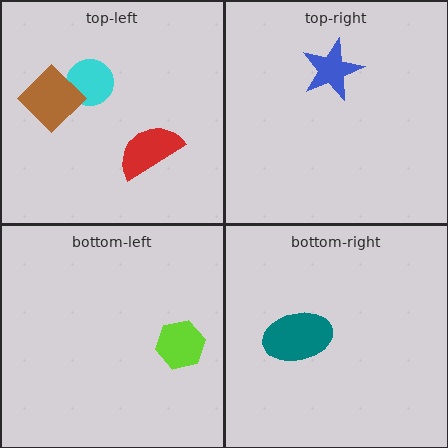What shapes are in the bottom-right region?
The teal ellipse.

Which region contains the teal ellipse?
The bottom-right region.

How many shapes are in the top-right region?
1.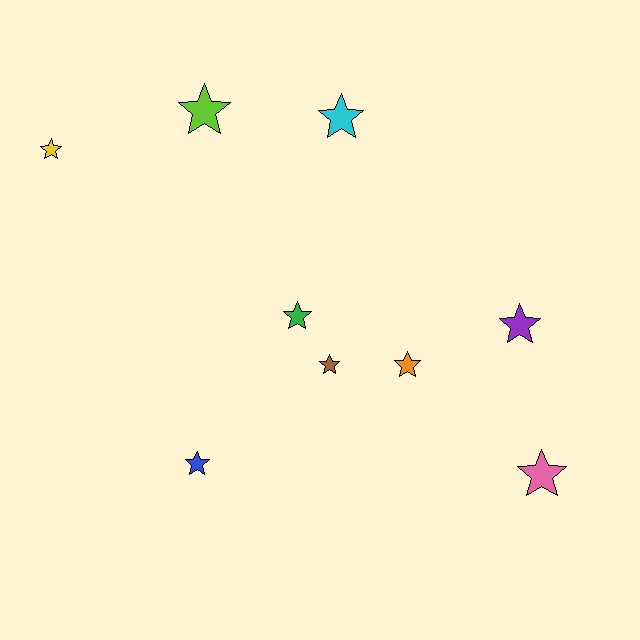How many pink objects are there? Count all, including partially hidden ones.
There is 1 pink object.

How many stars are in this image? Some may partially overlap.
There are 9 stars.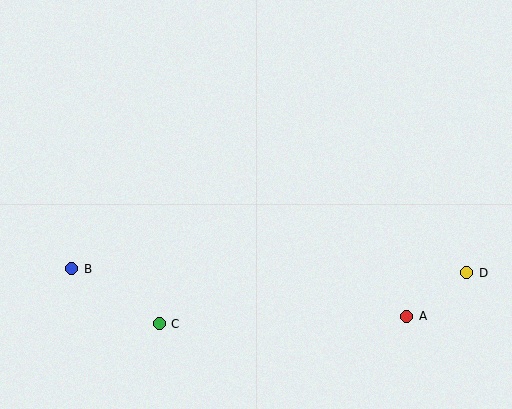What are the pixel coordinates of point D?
Point D is at (467, 273).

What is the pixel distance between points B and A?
The distance between B and A is 338 pixels.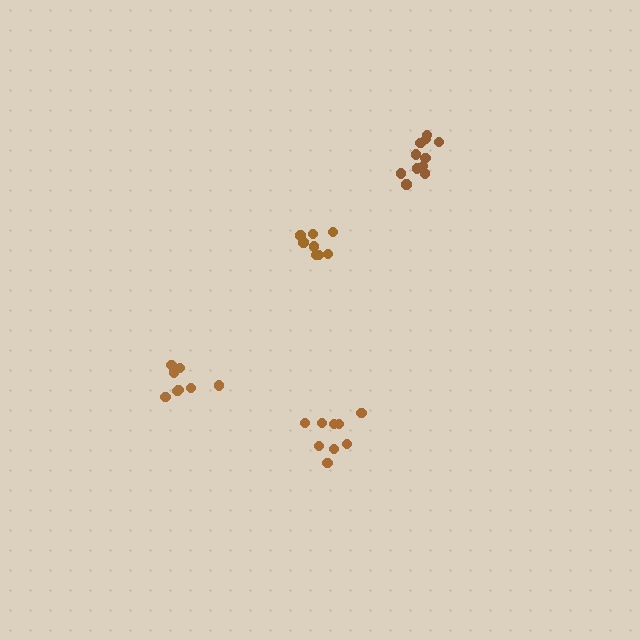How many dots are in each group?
Group 1: 8 dots, Group 2: 8 dots, Group 3: 9 dots, Group 4: 11 dots (36 total).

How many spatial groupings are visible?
There are 4 spatial groupings.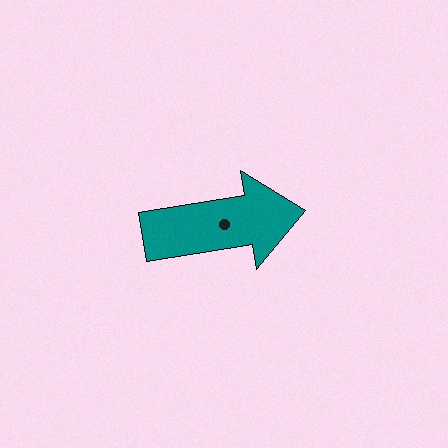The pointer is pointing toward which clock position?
Roughly 3 o'clock.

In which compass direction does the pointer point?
East.